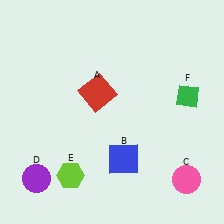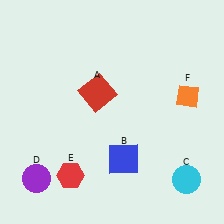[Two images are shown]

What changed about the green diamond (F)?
In Image 1, F is green. In Image 2, it changed to orange.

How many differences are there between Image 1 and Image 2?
There are 3 differences between the two images.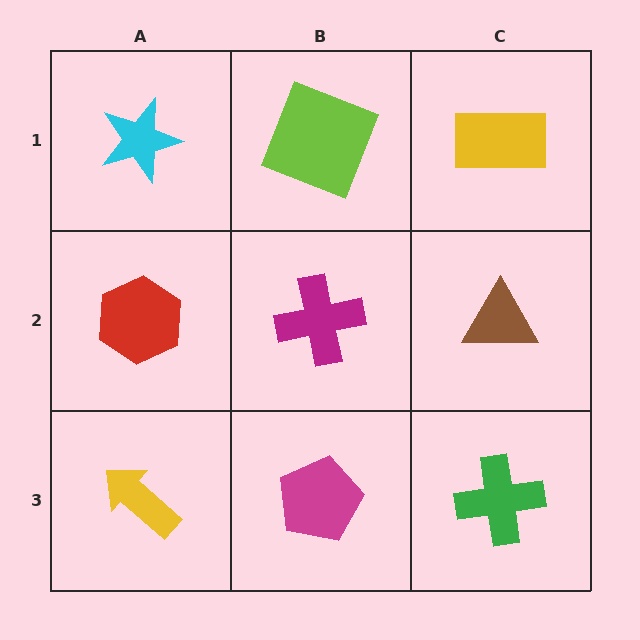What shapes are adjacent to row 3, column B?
A magenta cross (row 2, column B), a yellow arrow (row 3, column A), a green cross (row 3, column C).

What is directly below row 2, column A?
A yellow arrow.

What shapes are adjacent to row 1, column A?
A red hexagon (row 2, column A), a lime square (row 1, column B).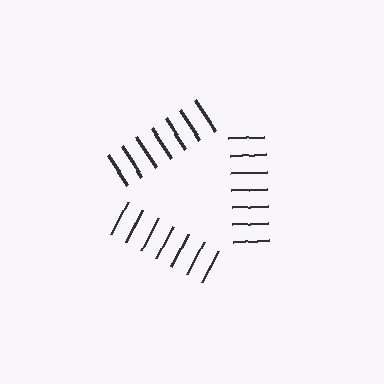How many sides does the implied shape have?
3 sides — the line-ends trace a triangle.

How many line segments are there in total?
21 — 7 along each of the 3 edges.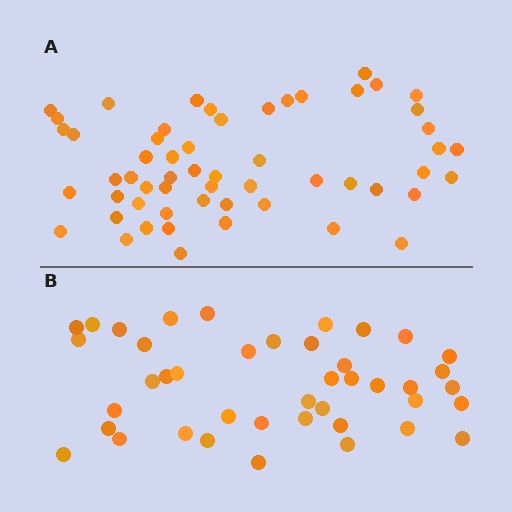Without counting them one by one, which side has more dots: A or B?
Region A (the top region) has more dots.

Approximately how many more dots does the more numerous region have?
Region A has approximately 15 more dots than region B.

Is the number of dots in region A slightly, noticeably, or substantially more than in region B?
Region A has noticeably more, but not dramatically so. The ratio is roughly 1.3 to 1.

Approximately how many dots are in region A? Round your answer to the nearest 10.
About 60 dots. (The exact count is 56, which rounds to 60.)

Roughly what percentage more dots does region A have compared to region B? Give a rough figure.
About 35% more.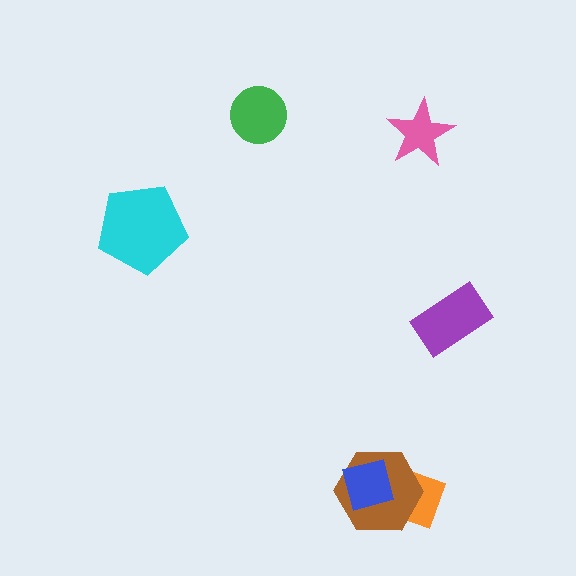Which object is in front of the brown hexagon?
The blue square is in front of the brown hexagon.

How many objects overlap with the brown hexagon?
2 objects overlap with the brown hexagon.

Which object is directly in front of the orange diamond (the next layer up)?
The brown hexagon is directly in front of the orange diamond.